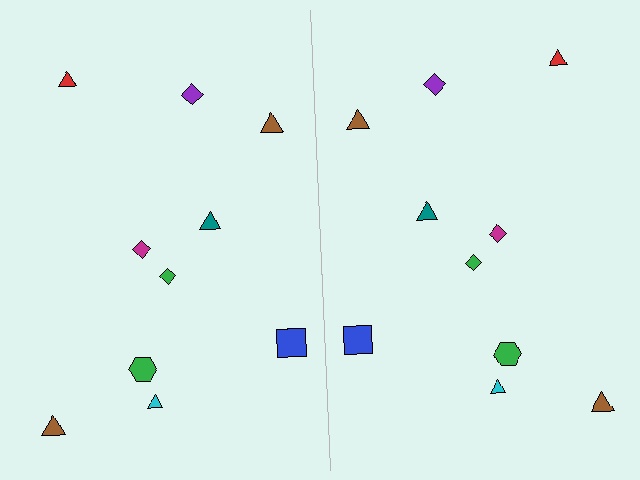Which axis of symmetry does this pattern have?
The pattern has a vertical axis of symmetry running through the center of the image.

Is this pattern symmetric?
Yes, this pattern has bilateral (reflection) symmetry.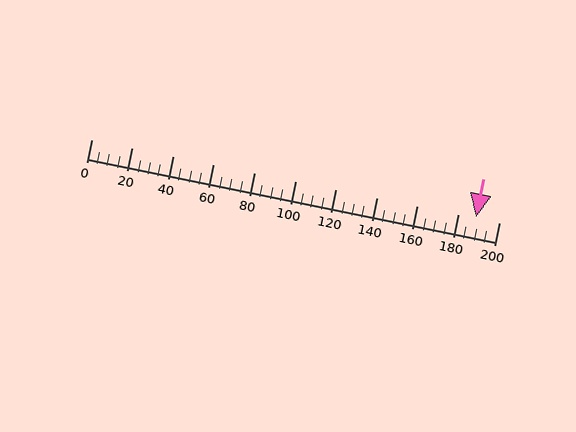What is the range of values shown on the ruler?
The ruler shows values from 0 to 200.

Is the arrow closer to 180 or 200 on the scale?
The arrow is closer to 180.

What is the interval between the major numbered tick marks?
The major tick marks are spaced 20 units apart.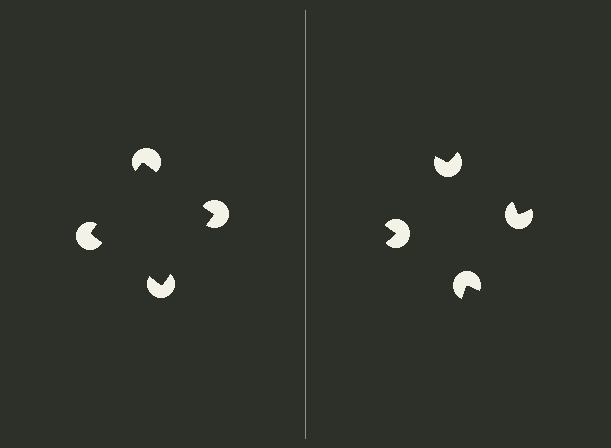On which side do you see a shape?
An illusory square appears on the left side. On the right side the wedge cuts are rotated, so no coherent shape forms.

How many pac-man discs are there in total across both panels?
8 — 4 on each side.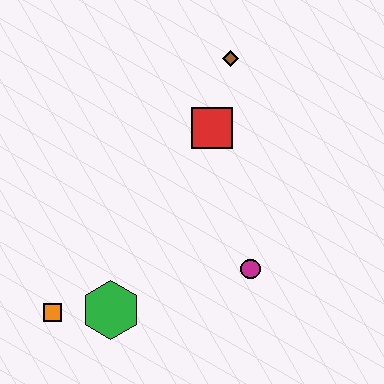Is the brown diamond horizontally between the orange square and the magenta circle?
Yes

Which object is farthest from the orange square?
The brown diamond is farthest from the orange square.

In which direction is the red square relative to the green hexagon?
The red square is above the green hexagon.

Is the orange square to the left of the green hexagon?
Yes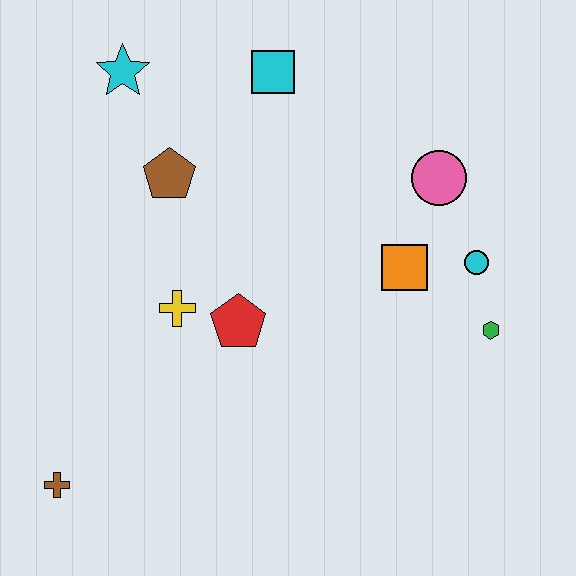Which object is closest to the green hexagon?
The cyan circle is closest to the green hexagon.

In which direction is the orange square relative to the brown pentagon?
The orange square is to the right of the brown pentagon.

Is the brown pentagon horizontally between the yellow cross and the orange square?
No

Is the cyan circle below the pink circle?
Yes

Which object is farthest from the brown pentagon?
The green hexagon is farthest from the brown pentagon.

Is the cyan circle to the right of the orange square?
Yes